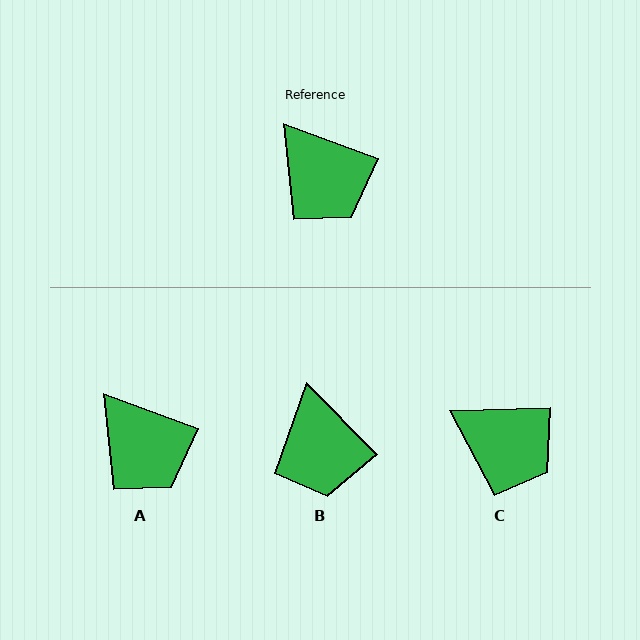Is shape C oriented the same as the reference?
No, it is off by about 22 degrees.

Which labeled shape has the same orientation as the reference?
A.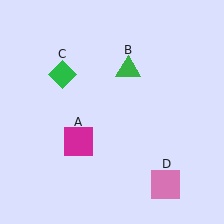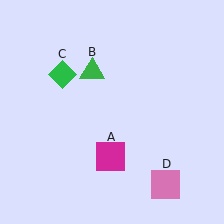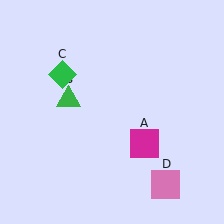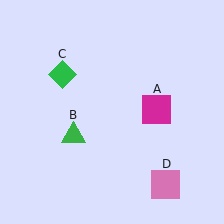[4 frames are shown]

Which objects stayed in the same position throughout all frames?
Green diamond (object C) and pink square (object D) remained stationary.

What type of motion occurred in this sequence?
The magenta square (object A), green triangle (object B) rotated counterclockwise around the center of the scene.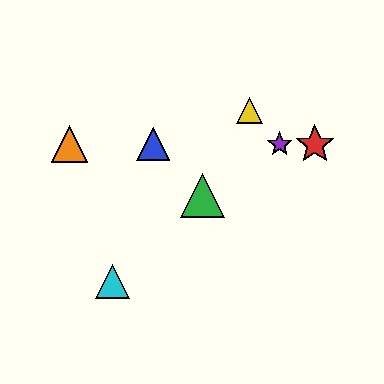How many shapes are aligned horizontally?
4 shapes (the red star, the blue triangle, the purple star, the orange triangle) are aligned horizontally.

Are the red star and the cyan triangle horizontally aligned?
No, the red star is at y≈144 and the cyan triangle is at y≈281.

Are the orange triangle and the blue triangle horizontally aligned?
Yes, both are at y≈144.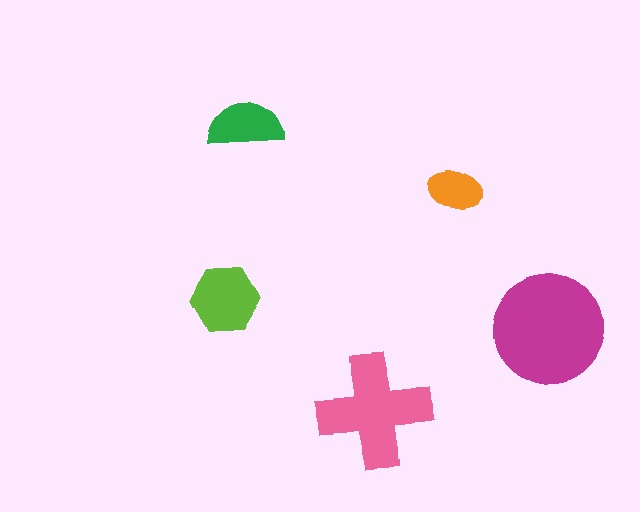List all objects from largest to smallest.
The magenta circle, the pink cross, the lime hexagon, the green semicircle, the orange ellipse.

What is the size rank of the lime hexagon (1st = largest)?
3rd.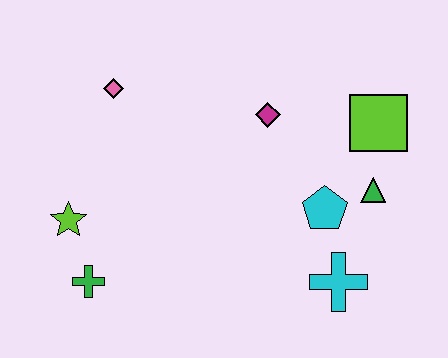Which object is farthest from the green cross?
The lime square is farthest from the green cross.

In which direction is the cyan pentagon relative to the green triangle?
The cyan pentagon is to the left of the green triangle.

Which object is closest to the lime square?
The green triangle is closest to the lime square.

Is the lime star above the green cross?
Yes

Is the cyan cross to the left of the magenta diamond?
No